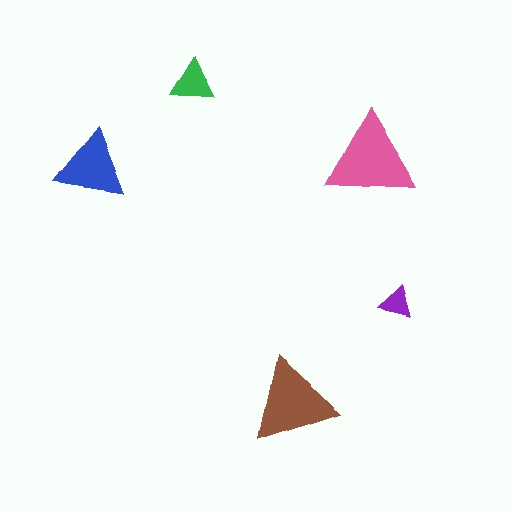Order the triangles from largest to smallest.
the pink one, the brown one, the blue one, the green one, the purple one.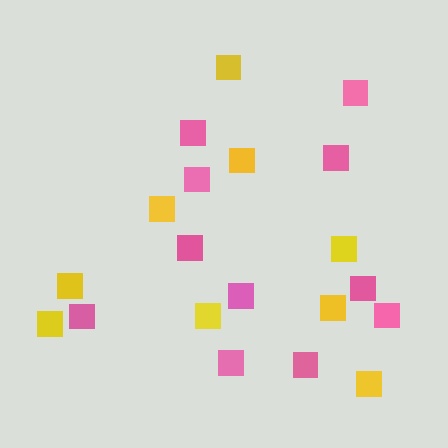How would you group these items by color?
There are 2 groups: one group of pink squares (11) and one group of yellow squares (9).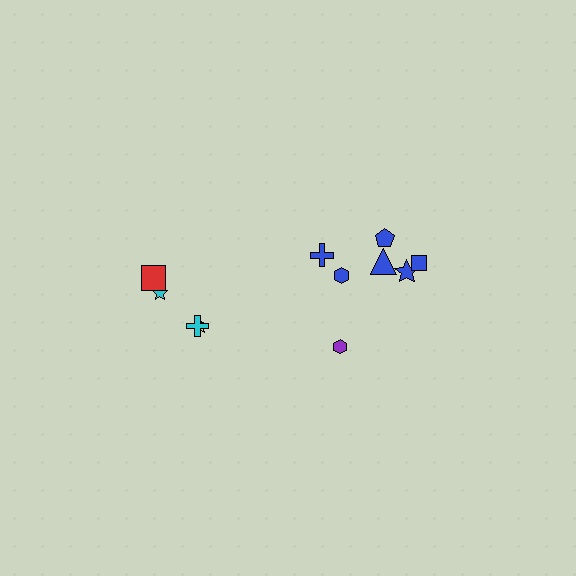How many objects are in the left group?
There are 4 objects.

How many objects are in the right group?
There are 7 objects.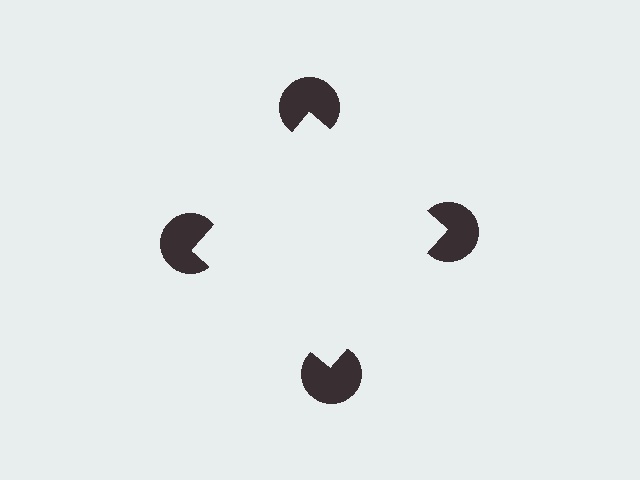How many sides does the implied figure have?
4 sides.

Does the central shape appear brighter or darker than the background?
It typically appears slightly brighter than the background, even though no actual brightness change is drawn.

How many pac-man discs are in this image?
There are 4 — one at each vertex of the illusory square.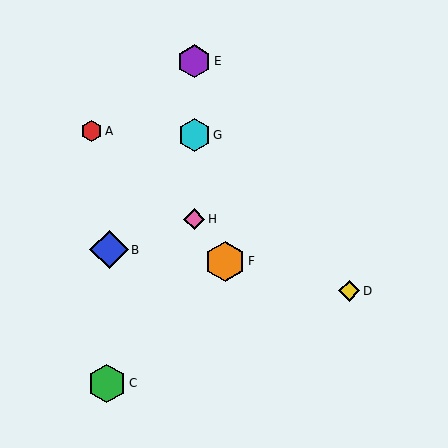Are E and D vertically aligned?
No, E is at x≈194 and D is at x≈349.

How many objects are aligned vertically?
3 objects (E, G, H) are aligned vertically.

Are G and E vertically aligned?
Yes, both are at x≈194.